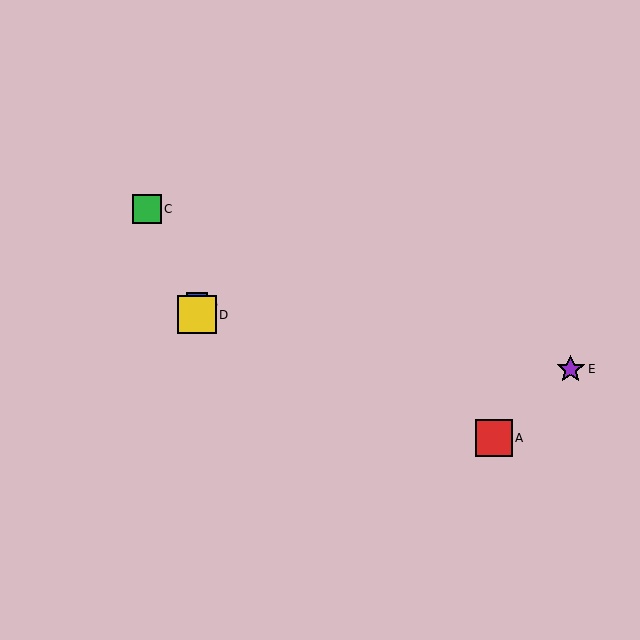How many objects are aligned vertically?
2 objects (B, D) are aligned vertically.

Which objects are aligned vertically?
Objects B, D are aligned vertically.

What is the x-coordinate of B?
Object B is at x≈197.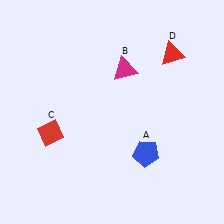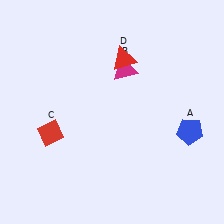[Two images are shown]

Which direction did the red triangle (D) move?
The red triangle (D) moved left.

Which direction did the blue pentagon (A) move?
The blue pentagon (A) moved right.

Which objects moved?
The objects that moved are: the blue pentagon (A), the red triangle (D).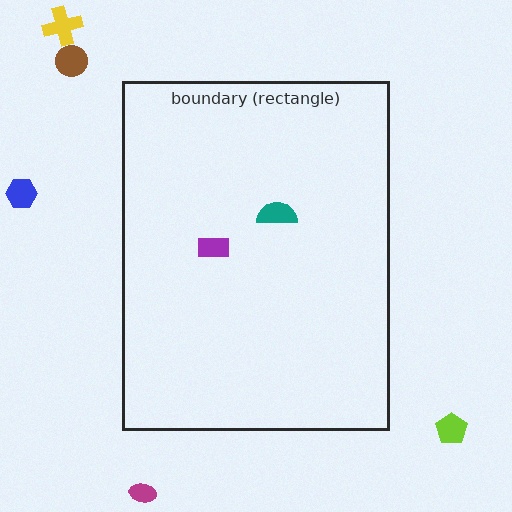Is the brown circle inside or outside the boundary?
Outside.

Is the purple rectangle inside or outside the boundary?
Inside.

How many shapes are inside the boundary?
2 inside, 5 outside.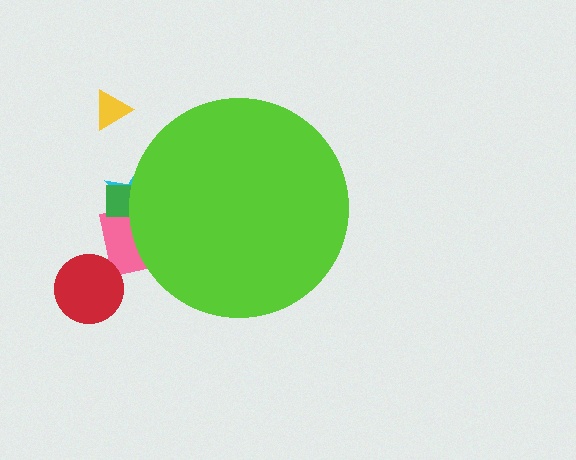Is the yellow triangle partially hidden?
No, the yellow triangle is fully visible.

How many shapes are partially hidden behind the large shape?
3 shapes are partially hidden.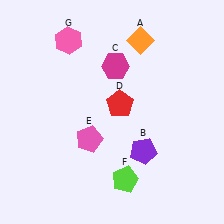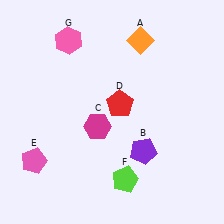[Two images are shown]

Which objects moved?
The objects that moved are: the magenta hexagon (C), the pink pentagon (E).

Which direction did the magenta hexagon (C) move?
The magenta hexagon (C) moved down.